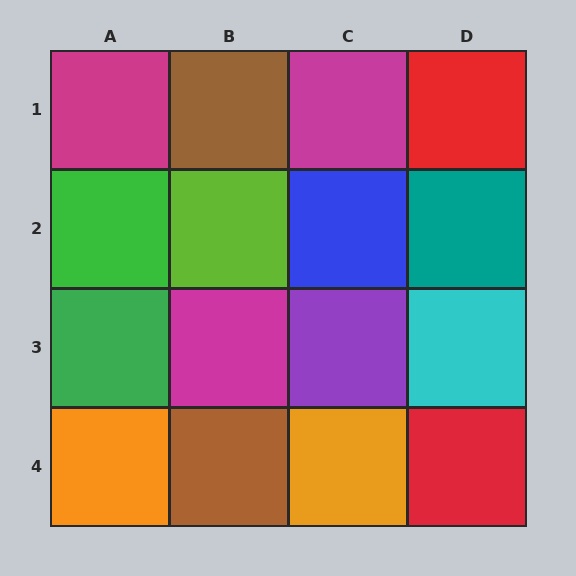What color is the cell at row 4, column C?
Orange.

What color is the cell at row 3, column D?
Cyan.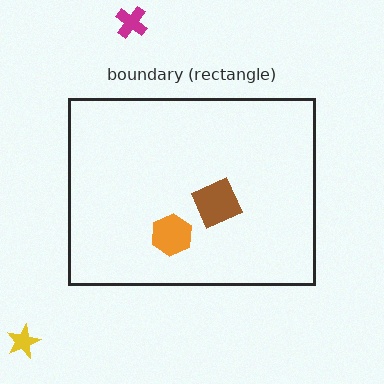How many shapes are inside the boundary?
2 inside, 2 outside.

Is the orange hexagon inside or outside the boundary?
Inside.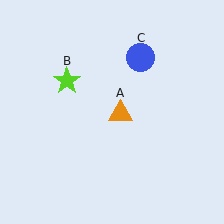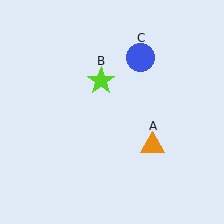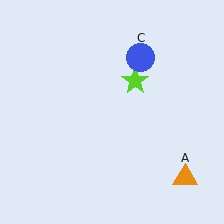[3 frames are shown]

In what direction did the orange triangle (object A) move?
The orange triangle (object A) moved down and to the right.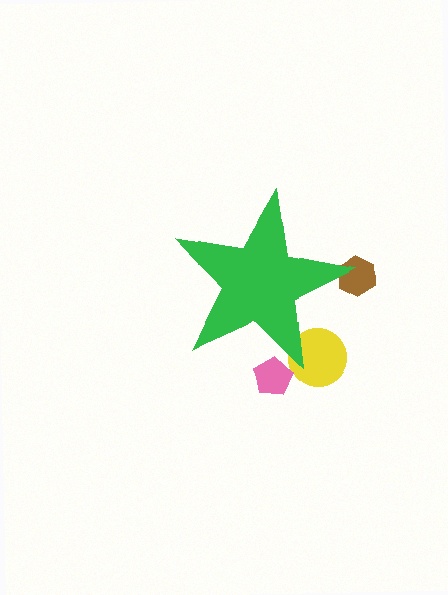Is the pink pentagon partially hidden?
Yes, the pink pentagon is partially hidden behind the green star.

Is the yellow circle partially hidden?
Yes, the yellow circle is partially hidden behind the green star.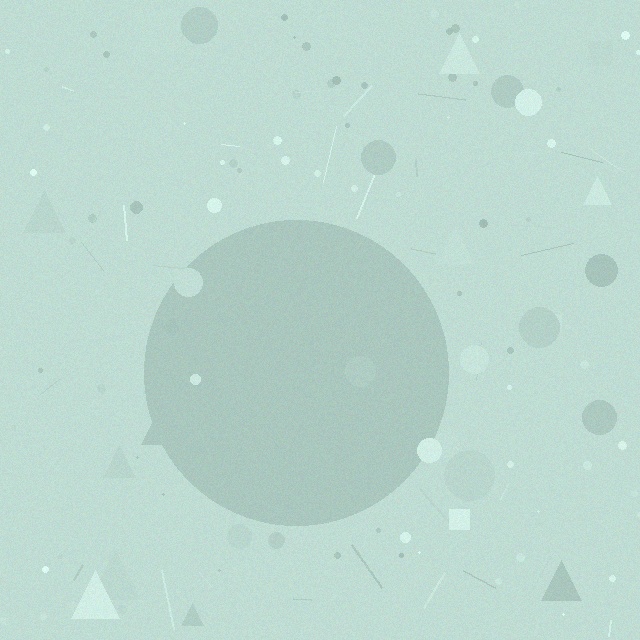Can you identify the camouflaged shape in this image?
The camouflaged shape is a circle.